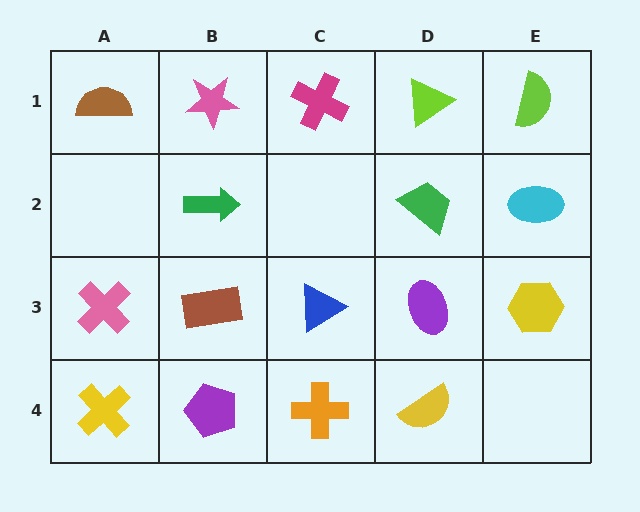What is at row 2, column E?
A cyan ellipse.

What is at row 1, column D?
A lime triangle.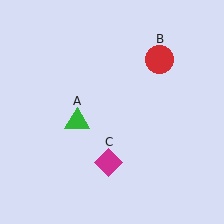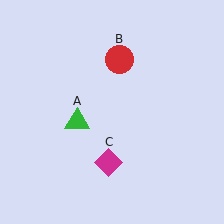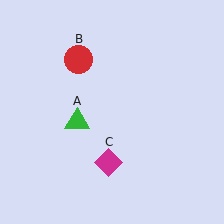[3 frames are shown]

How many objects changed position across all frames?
1 object changed position: red circle (object B).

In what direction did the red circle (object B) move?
The red circle (object B) moved left.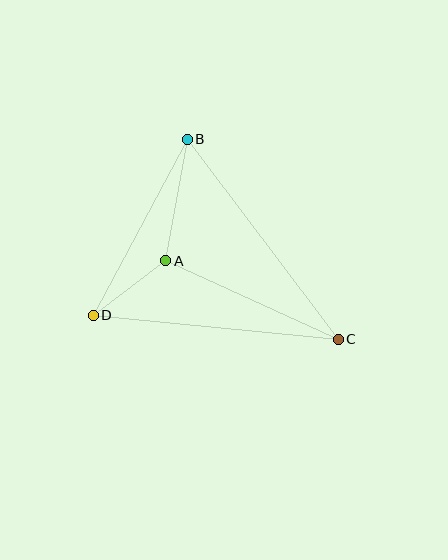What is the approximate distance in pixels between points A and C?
The distance between A and C is approximately 189 pixels.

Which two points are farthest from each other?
Points B and C are farthest from each other.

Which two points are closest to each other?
Points A and D are closest to each other.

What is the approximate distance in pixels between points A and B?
The distance between A and B is approximately 123 pixels.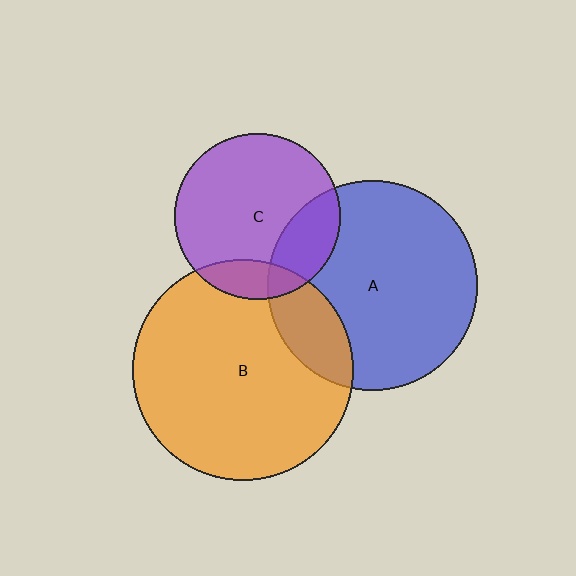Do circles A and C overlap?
Yes.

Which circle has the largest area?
Circle B (orange).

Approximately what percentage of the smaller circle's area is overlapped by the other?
Approximately 25%.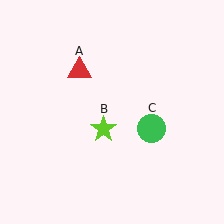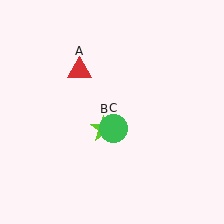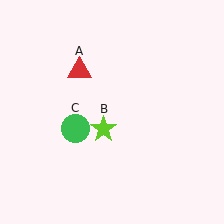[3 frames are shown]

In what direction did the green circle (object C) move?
The green circle (object C) moved left.